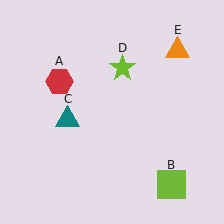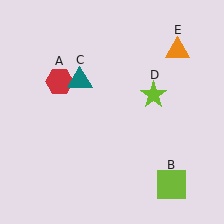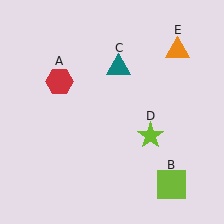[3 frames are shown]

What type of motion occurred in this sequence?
The teal triangle (object C), lime star (object D) rotated clockwise around the center of the scene.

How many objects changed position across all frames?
2 objects changed position: teal triangle (object C), lime star (object D).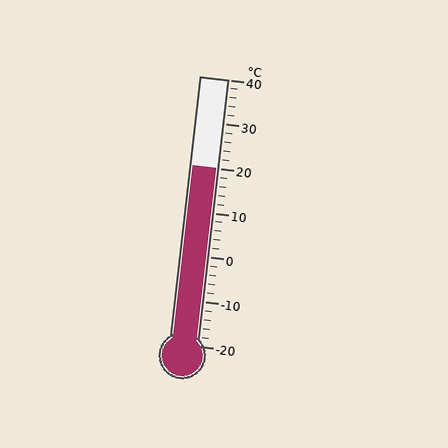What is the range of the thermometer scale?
The thermometer scale ranges from -20°C to 40°C.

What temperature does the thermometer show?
The thermometer shows approximately 20°C.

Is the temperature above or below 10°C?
The temperature is above 10°C.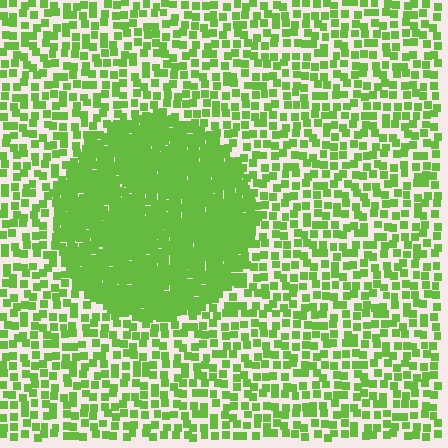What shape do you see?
I see a circle.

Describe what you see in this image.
The image contains small lime elements arranged at two different densities. A circle-shaped region is visible where the elements are more densely packed than the surrounding area.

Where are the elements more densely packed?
The elements are more densely packed inside the circle boundary.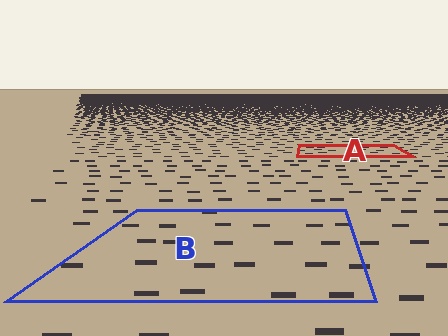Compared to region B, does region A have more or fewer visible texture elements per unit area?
Region A has more texture elements per unit area — they are packed more densely because it is farther away.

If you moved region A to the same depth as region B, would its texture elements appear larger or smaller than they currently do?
They would appear larger. At a closer depth, the same texture elements are projected at a bigger on-screen size.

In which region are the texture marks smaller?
The texture marks are smaller in region A, because it is farther away.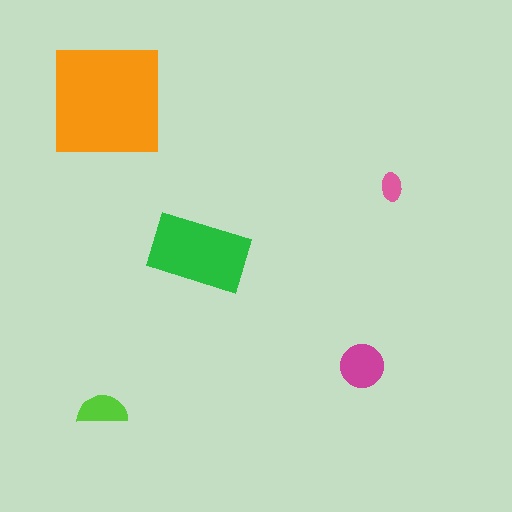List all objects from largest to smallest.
The orange square, the green rectangle, the magenta circle, the lime semicircle, the pink ellipse.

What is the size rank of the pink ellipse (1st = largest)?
5th.